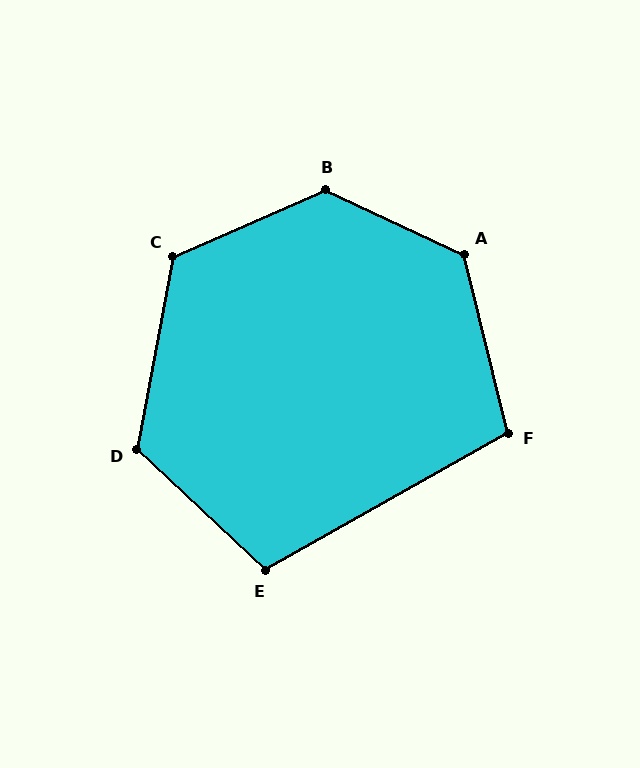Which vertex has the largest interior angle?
B, at approximately 131 degrees.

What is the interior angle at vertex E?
Approximately 107 degrees (obtuse).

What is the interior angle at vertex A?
Approximately 129 degrees (obtuse).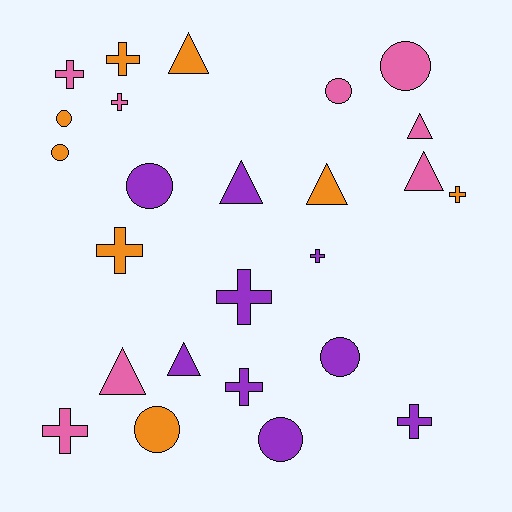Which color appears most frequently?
Purple, with 9 objects.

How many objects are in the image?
There are 25 objects.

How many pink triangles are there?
There are 3 pink triangles.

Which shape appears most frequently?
Cross, with 10 objects.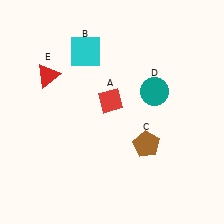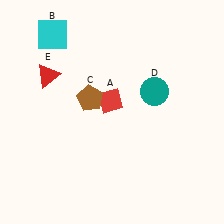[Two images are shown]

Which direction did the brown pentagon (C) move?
The brown pentagon (C) moved left.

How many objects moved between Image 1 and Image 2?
2 objects moved between the two images.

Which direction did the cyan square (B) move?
The cyan square (B) moved left.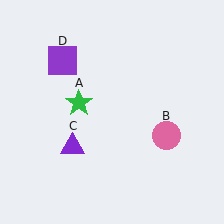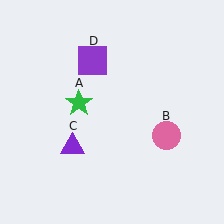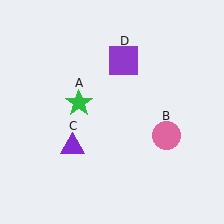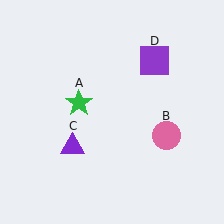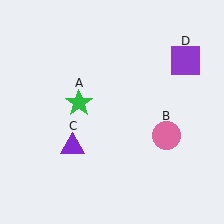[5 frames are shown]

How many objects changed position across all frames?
1 object changed position: purple square (object D).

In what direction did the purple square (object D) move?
The purple square (object D) moved right.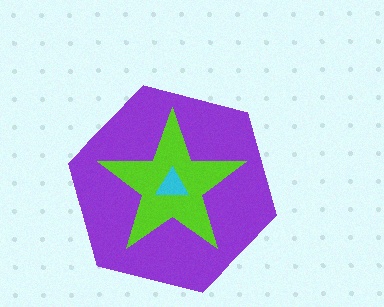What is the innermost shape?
The cyan triangle.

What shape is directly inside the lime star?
The cyan triangle.